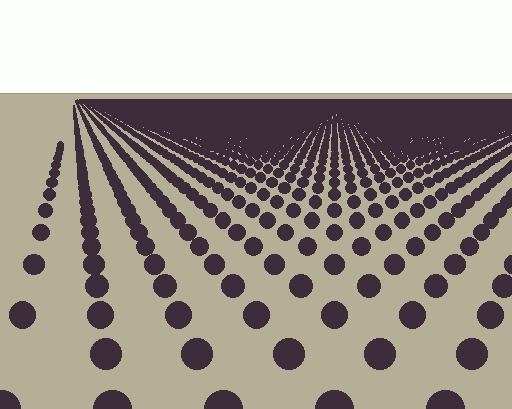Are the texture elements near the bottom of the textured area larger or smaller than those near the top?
Larger. Near the bottom, elements are closer to the viewer and appear at a bigger on-screen size.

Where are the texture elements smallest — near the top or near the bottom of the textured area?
Near the top.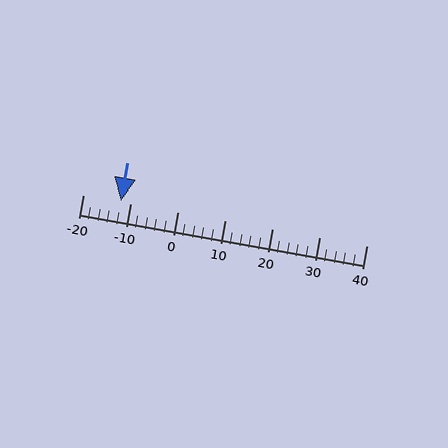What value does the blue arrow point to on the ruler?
The blue arrow points to approximately -12.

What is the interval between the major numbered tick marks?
The major tick marks are spaced 10 units apart.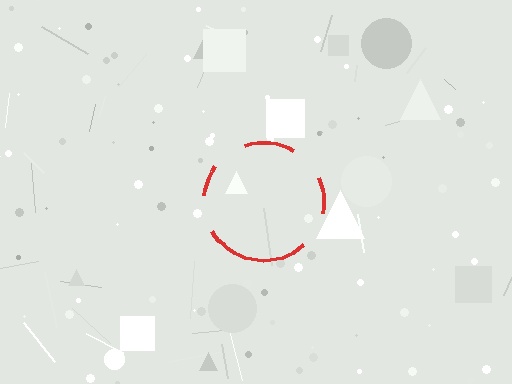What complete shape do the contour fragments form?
The contour fragments form a circle.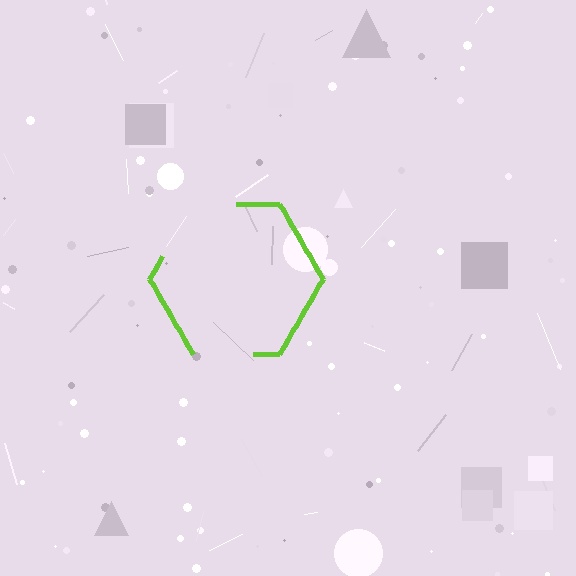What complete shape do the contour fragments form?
The contour fragments form a hexagon.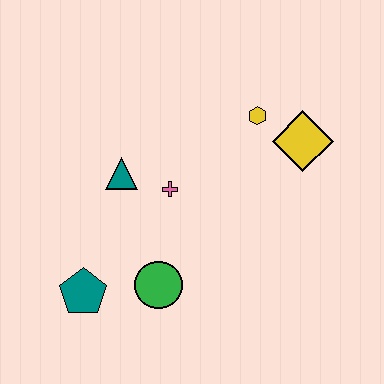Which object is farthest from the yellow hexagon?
The teal pentagon is farthest from the yellow hexagon.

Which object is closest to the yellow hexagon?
The yellow diamond is closest to the yellow hexagon.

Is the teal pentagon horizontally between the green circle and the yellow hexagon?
No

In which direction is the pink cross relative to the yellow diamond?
The pink cross is to the left of the yellow diamond.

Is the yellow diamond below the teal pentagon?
No